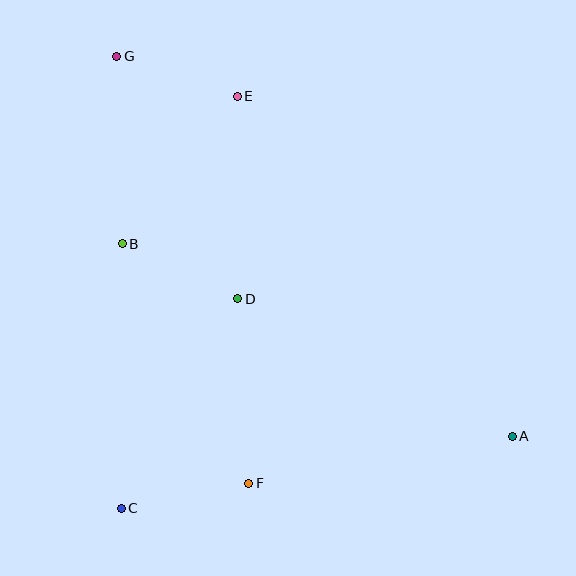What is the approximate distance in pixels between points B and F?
The distance between B and F is approximately 271 pixels.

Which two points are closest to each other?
Points E and G are closest to each other.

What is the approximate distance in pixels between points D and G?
The distance between D and G is approximately 271 pixels.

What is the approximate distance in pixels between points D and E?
The distance between D and E is approximately 203 pixels.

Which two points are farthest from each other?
Points A and G are farthest from each other.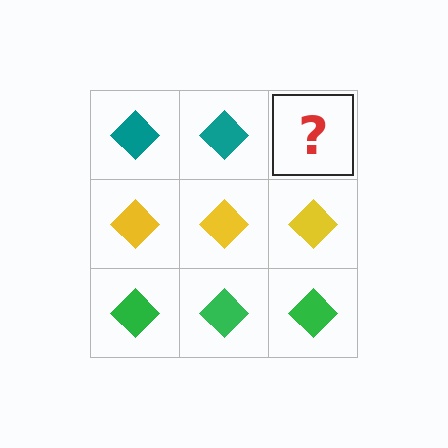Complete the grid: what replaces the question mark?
The question mark should be replaced with a teal diamond.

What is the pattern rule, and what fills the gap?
The rule is that each row has a consistent color. The gap should be filled with a teal diamond.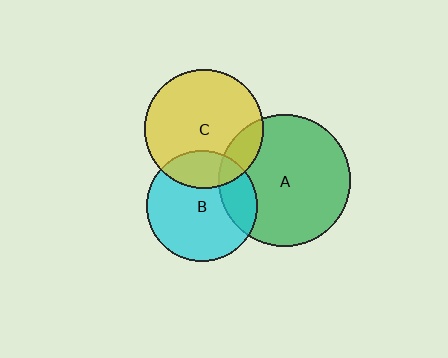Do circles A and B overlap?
Yes.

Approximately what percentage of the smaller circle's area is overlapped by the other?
Approximately 20%.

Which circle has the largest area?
Circle A (green).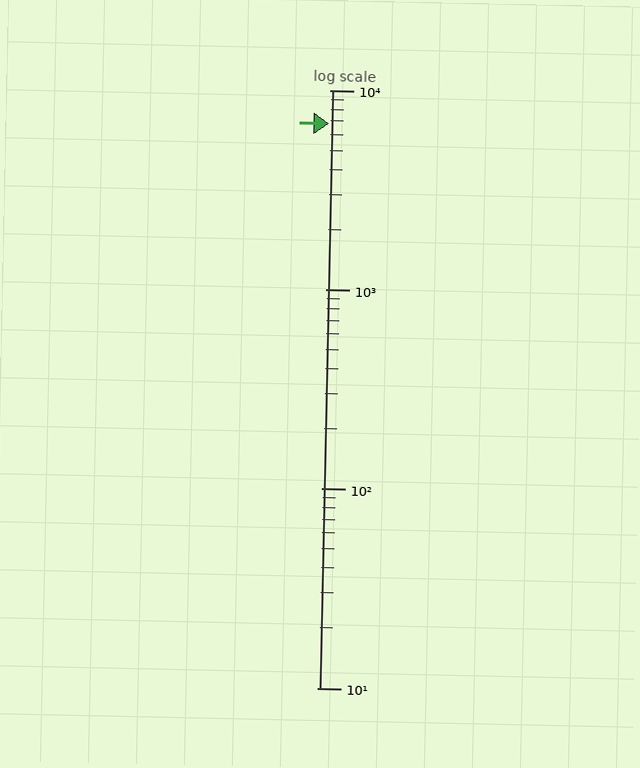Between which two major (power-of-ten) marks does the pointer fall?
The pointer is between 1000 and 10000.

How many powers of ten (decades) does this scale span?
The scale spans 3 decades, from 10 to 10000.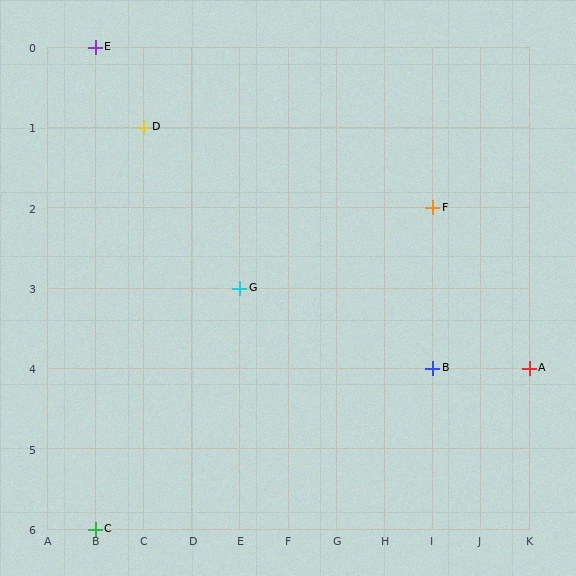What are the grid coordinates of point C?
Point C is at grid coordinates (B, 6).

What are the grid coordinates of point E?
Point E is at grid coordinates (B, 0).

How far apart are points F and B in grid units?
Points F and B are 2 rows apart.